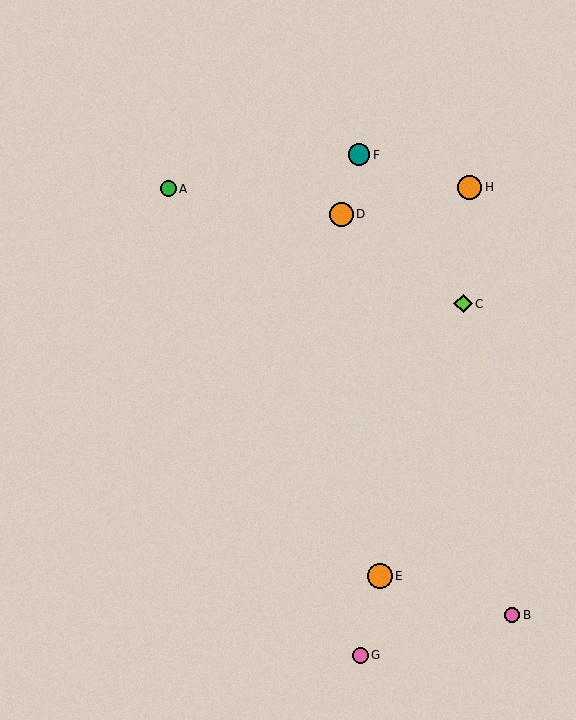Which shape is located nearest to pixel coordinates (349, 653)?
The pink circle (labeled G) at (360, 655) is nearest to that location.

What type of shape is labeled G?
Shape G is a pink circle.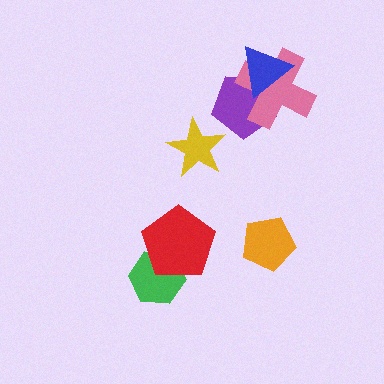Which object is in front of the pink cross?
The blue triangle is in front of the pink cross.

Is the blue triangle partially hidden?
No, no other shape covers it.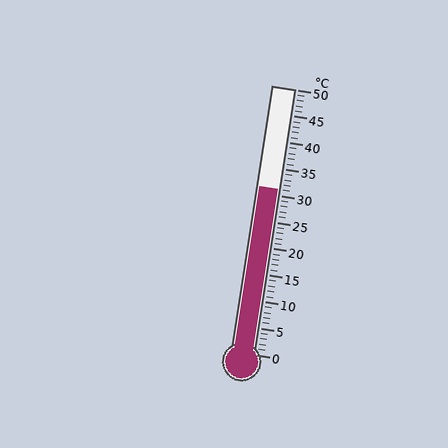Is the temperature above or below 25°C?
The temperature is above 25°C.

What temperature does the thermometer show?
The thermometer shows approximately 31°C.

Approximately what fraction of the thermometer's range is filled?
The thermometer is filled to approximately 60% of its range.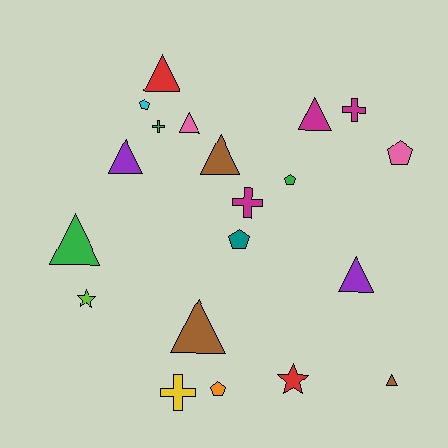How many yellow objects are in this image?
There is 1 yellow object.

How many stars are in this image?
There are 2 stars.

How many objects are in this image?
There are 20 objects.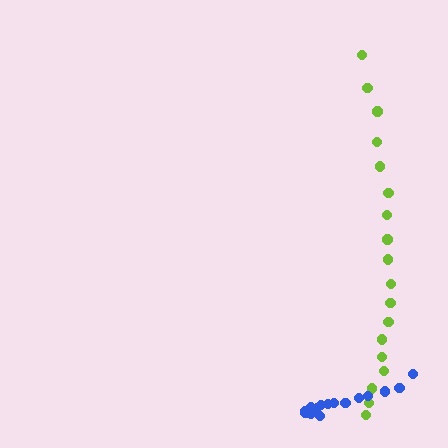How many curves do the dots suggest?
There are 2 distinct paths.